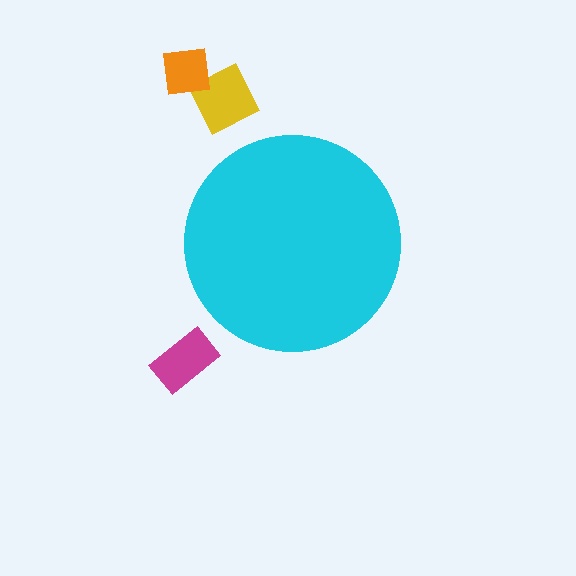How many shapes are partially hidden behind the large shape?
0 shapes are partially hidden.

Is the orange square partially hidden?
No, the orange square is fully visible.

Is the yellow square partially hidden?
No, the yellow square is fully visible.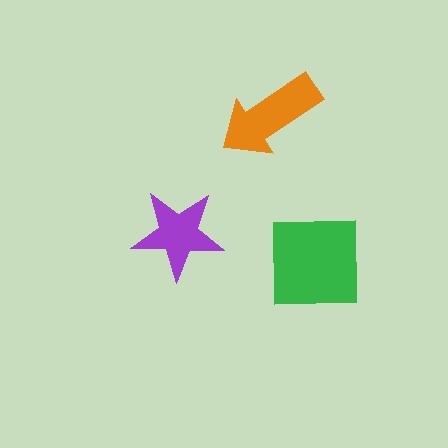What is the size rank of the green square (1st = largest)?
1st.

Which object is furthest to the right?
The green square is rightmost.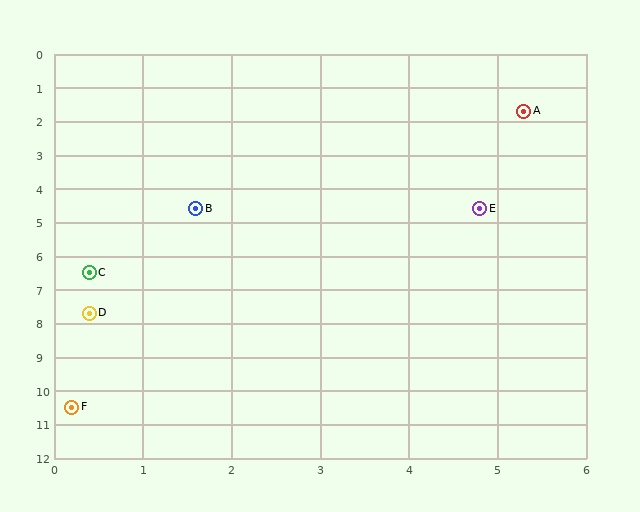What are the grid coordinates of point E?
Point E is at approximately (4.8, 4.6).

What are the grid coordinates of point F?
Point F is at approximately (0.2, 10.5).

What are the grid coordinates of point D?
Point D is at approximately (0.4, 7.7).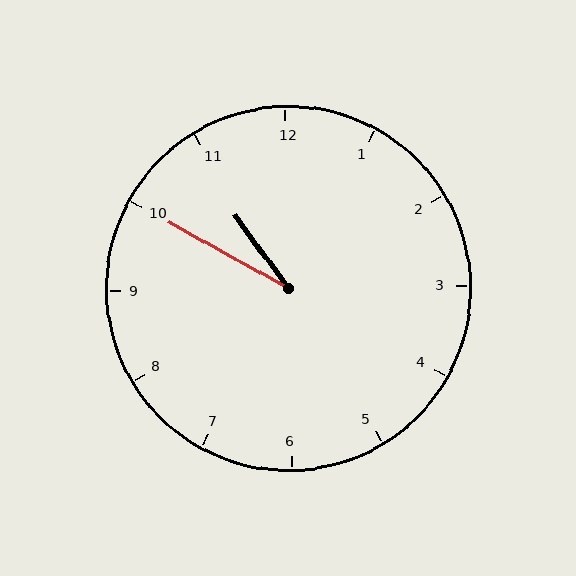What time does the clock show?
10:50.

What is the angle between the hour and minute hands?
Approximately 25 degrees.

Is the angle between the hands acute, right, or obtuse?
It is acute.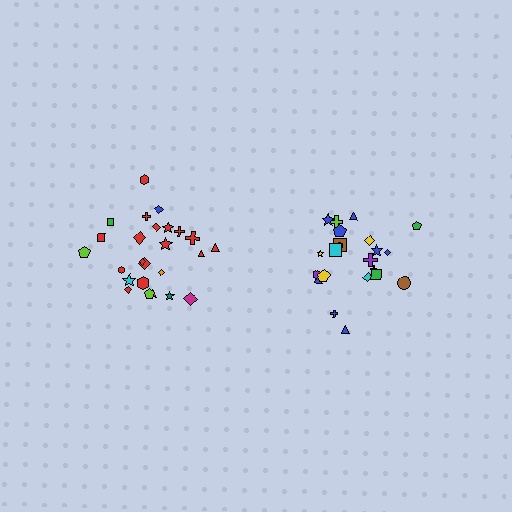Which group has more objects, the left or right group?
The left group.